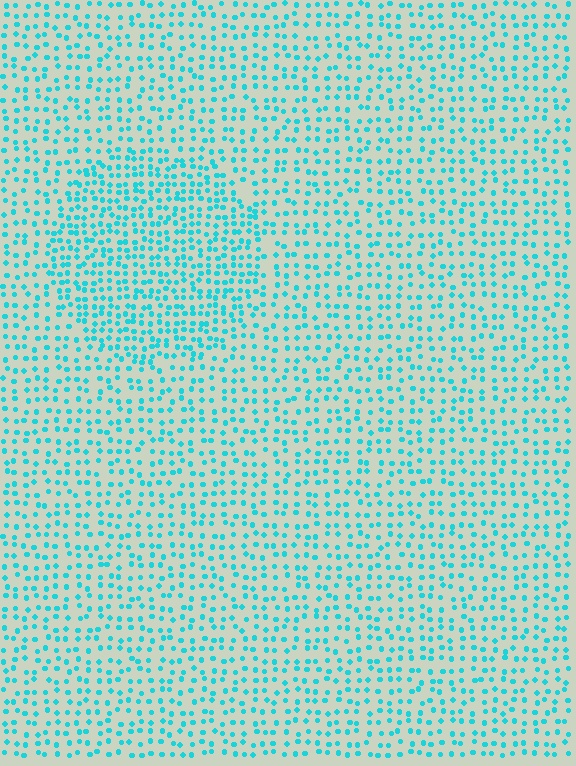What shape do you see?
I see a circle.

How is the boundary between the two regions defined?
The boundary is defined by a change in element density (approximately 1.6x ratio). All elements are the same color, size, and shape.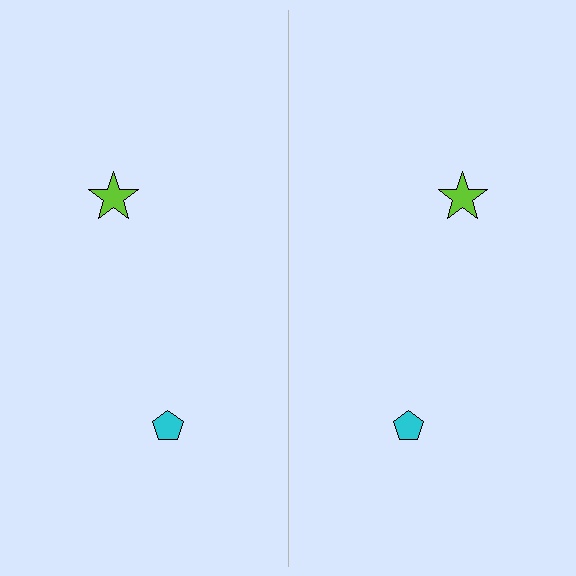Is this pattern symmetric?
Yes, this pattern has bilateral (reflection) symmetry.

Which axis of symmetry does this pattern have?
The pattern has a vertical axis of symmetry running through the center of the image.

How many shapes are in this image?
There are 4 shapes in this image.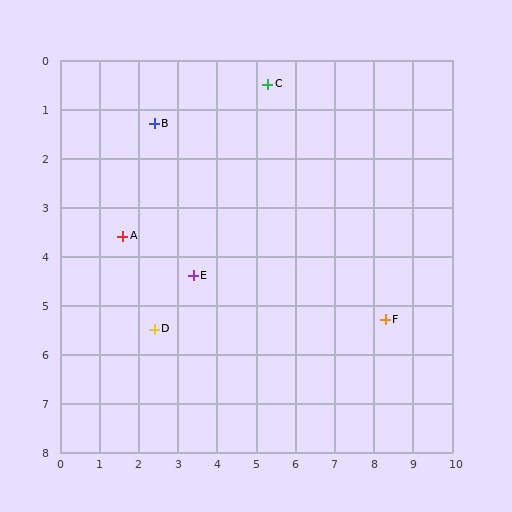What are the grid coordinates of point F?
Point F is at approximately (8.3, 5.3).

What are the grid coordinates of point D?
Point D is at approximately (2.4, 5.5).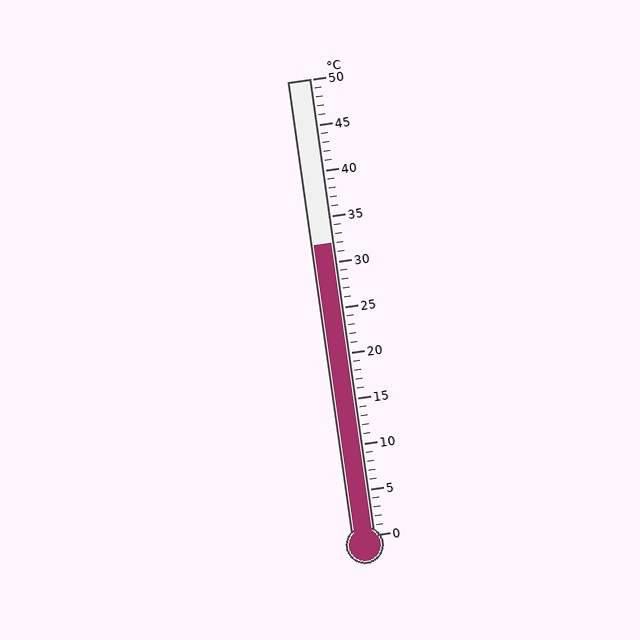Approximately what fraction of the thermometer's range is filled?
The thermometer is filled to approximately 65% of its range.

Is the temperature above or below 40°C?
The temperature is below 40°C.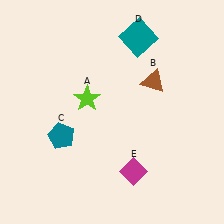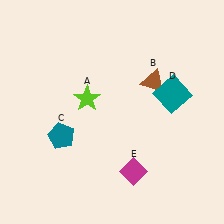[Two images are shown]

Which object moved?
The teal square (D) moved down.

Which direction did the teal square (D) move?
The teal square (D) moved down.